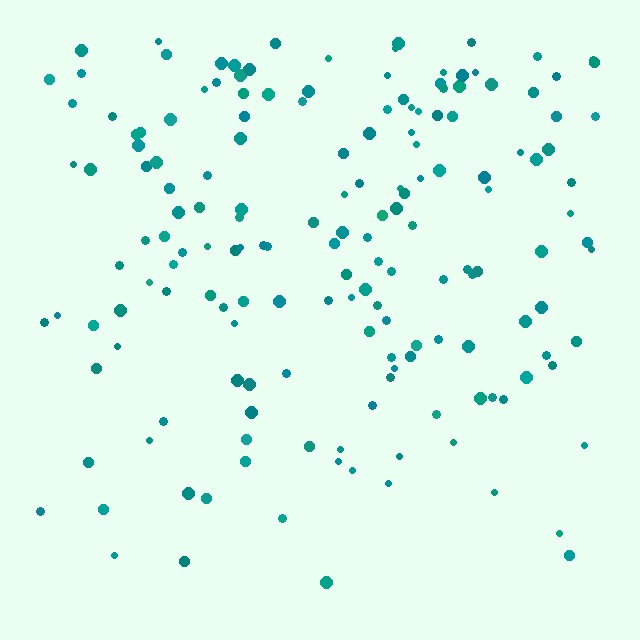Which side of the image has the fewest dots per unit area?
The bottom.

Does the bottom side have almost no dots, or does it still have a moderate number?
Still a moderate number, just noticeably fewer than the top.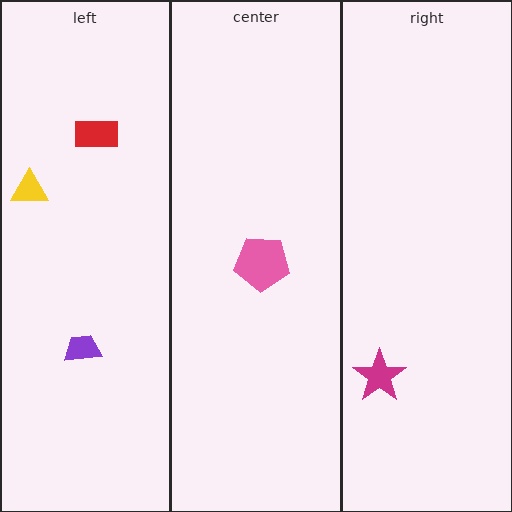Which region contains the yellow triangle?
The left region.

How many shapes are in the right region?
1.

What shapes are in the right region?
The magenta star.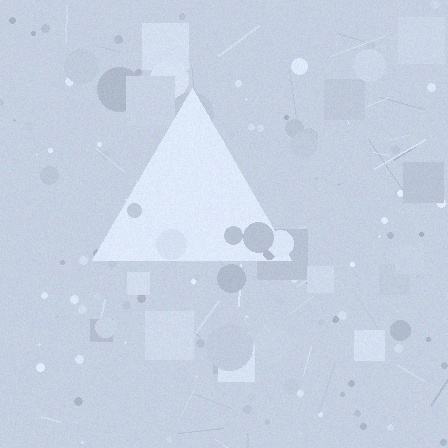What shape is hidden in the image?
A triangle is hidden in the image.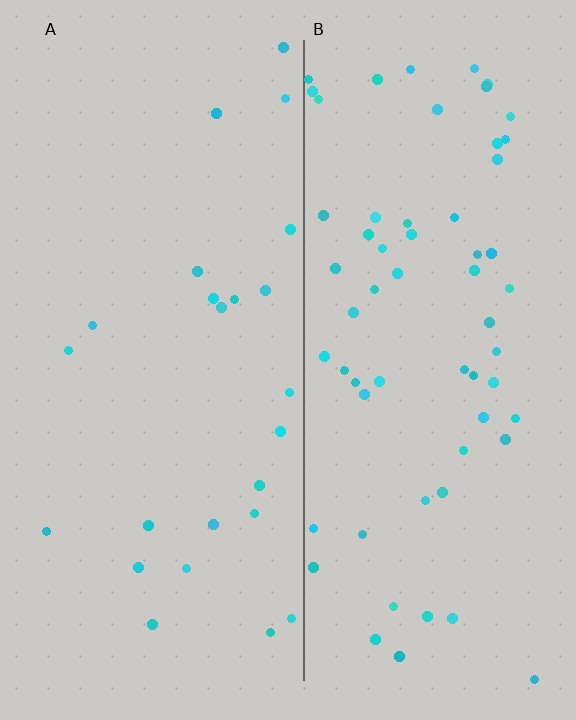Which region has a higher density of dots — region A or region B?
B (the right).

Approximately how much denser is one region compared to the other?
Approximately 2.6× — region B over region A.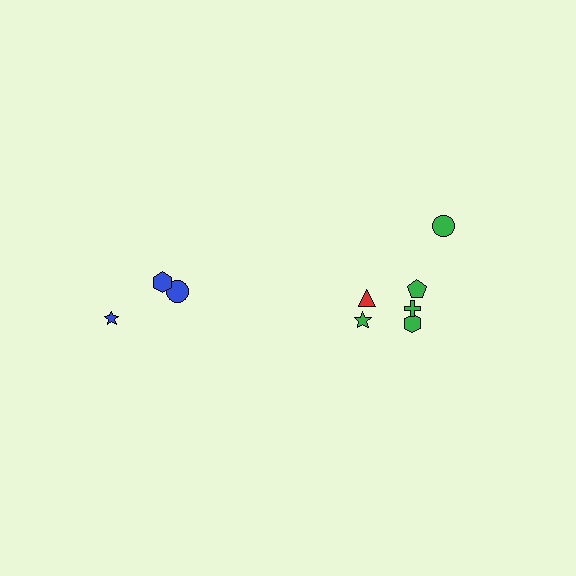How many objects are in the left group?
There are 3 objects.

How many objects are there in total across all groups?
There are 9 objects.